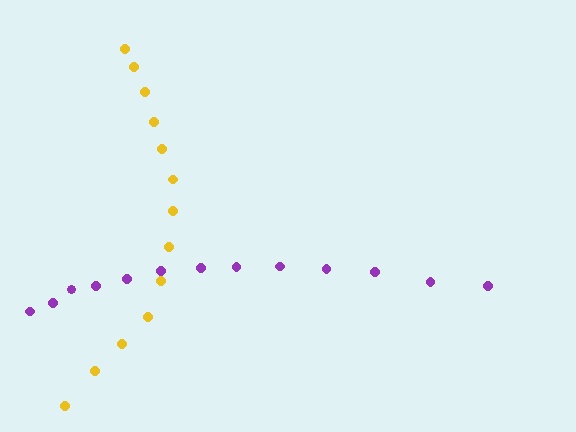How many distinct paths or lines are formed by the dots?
There are 2 distinct paths.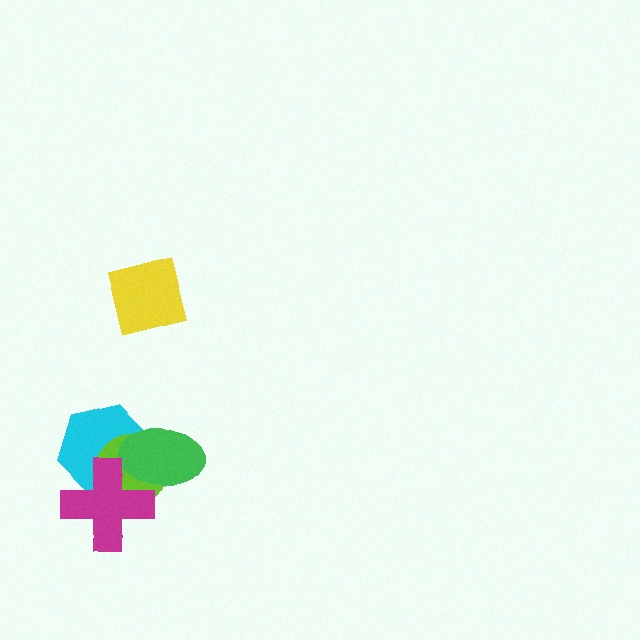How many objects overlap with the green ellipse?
3 objects overlap with the green ellipse.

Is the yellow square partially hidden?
No, no other shape covers it.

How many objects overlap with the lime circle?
3 objects overlap with the lime circle.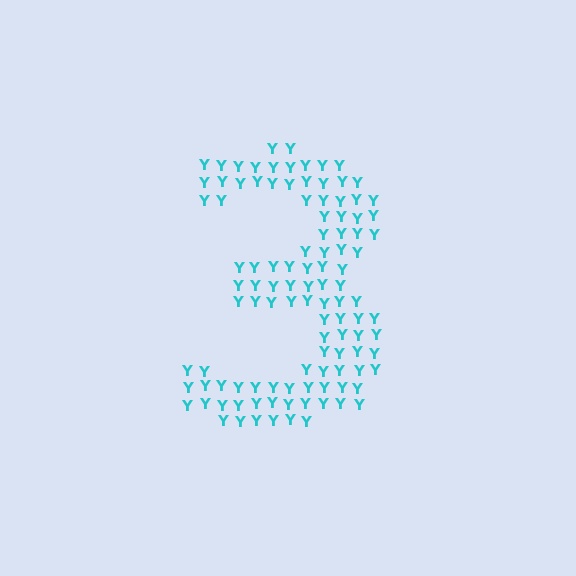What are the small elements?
The small elements are letter Y's.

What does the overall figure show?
The overall figure shows the digit 3.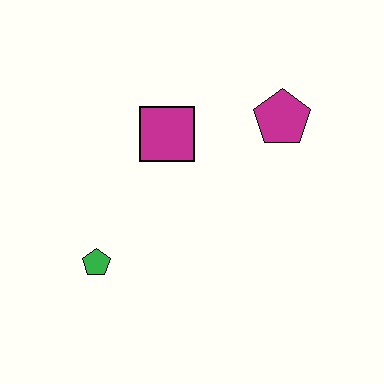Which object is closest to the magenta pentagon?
The magenta square is closest to the magenta pentagon.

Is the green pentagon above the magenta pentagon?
No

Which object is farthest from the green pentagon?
The magenta pentagon is farthest from the green pentagon.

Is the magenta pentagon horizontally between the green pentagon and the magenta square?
No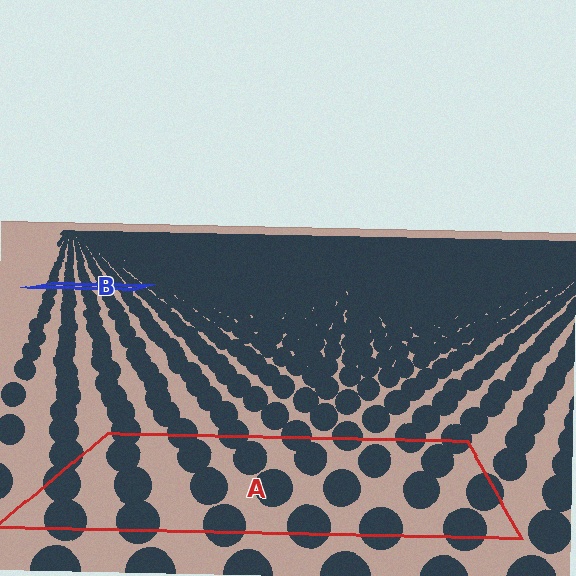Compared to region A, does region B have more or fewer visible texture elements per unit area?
Region B has more texture elements per unit area — they are packed more densely because it is farther away.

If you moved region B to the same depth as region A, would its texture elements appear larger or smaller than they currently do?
They would appear larger. At a closer depth, the same texture elements are projected at a bigger on-screen size.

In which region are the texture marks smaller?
The texture marks are smaller in region B, because it is farther away.